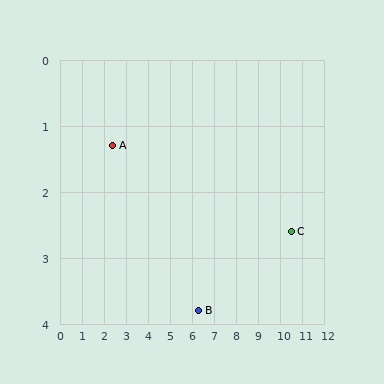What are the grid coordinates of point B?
Point B is at approximately (6.3, 3.8).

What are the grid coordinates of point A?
Point A is at approximately (2.4, 1.3).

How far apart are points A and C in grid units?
Points A and C are about 8.2 grid units apart.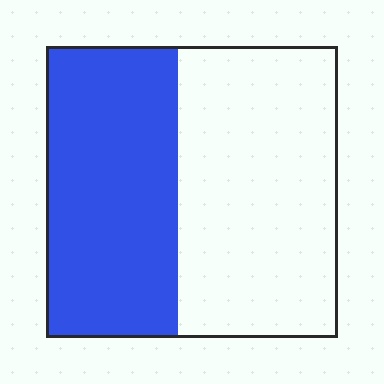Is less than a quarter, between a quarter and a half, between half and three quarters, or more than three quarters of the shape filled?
Between a quarter and a half.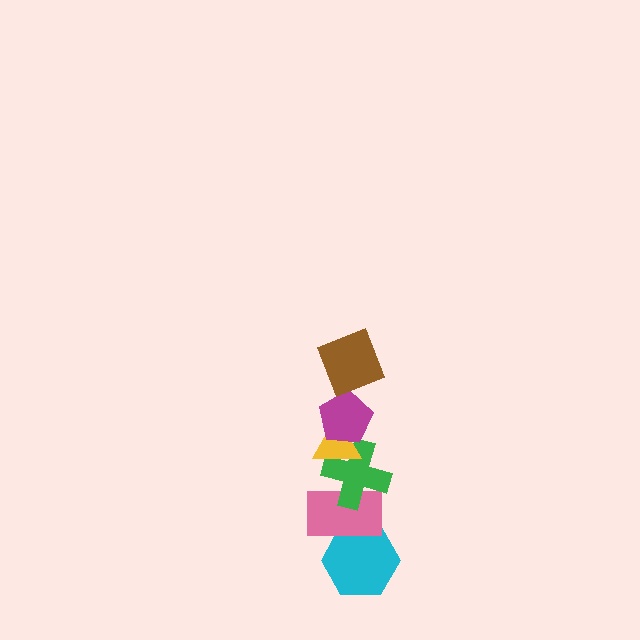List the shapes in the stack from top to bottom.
From top to bottom: the brown square, the magenta pentagon, the yellow triangle, the green cross, the pink rectangle, the cyan hexagon.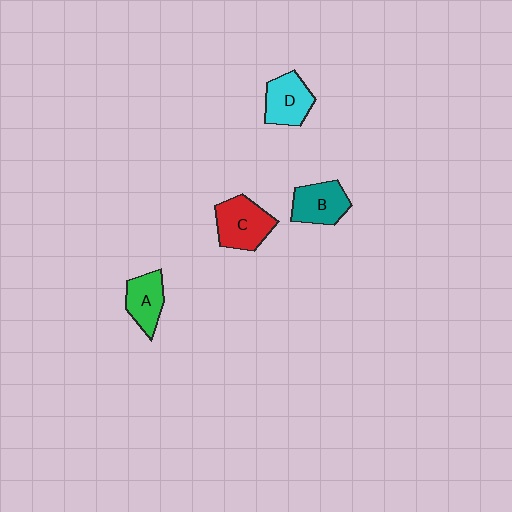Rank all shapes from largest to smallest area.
From largest to smallest: C (red), D (cyan), B (teal), A (green).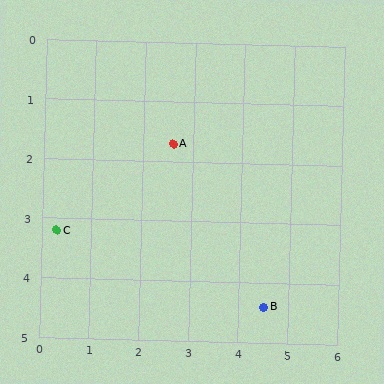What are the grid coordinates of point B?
Point B is at approximately (4.5, 4.4).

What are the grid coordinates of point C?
Point C is at approximately (0.3, 3.2).